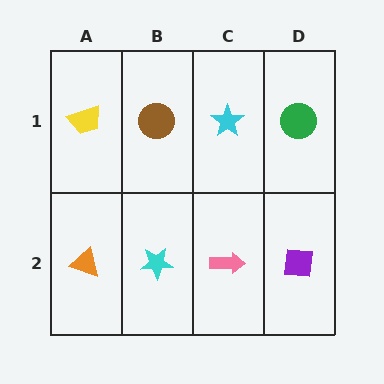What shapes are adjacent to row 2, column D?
A green circle (row 1, column D), a pink arrow (row 2, column C).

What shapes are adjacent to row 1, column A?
An orange triangle (row 2, column A), a brown circle (row 1, column B).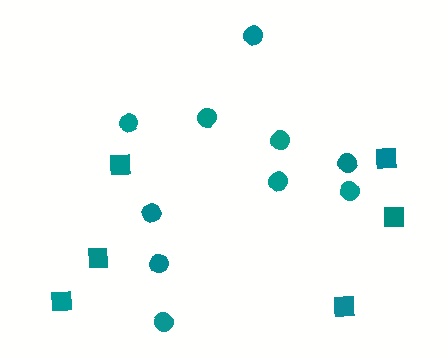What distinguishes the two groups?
There are 2 groups: one group of circles (10) and one group of squares (6).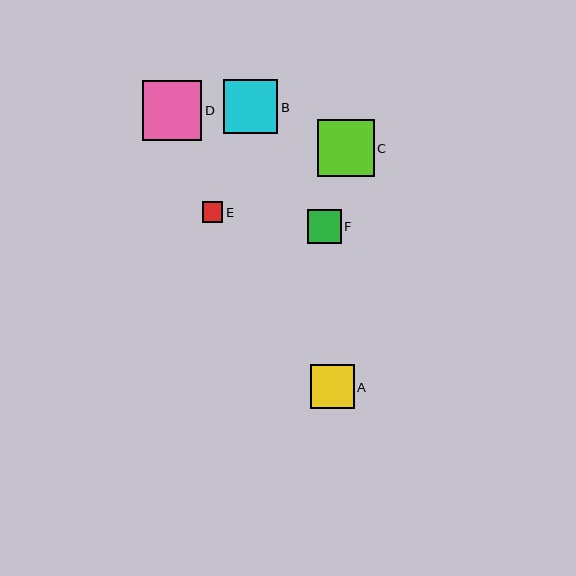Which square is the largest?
Square D is the largest with a size of approximately 60 pixels.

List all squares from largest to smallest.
From largest to smallest: D, C, B, A, F, E.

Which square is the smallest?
Square E is the smallest with a size of approximately 20 pixels.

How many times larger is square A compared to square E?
Square A is approximately 2.2 times the size of square E.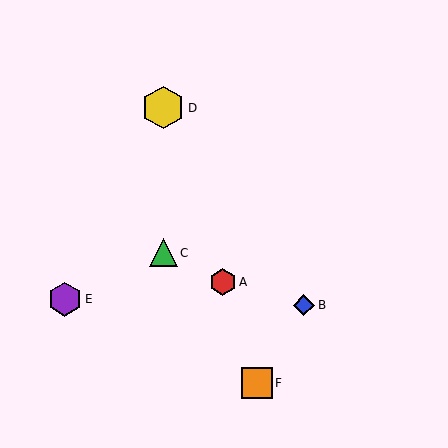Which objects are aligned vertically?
Objects C, D are aligned vertically.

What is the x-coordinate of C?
Object C is at x≈163.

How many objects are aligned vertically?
2 objects (C, D) are aligned vertically.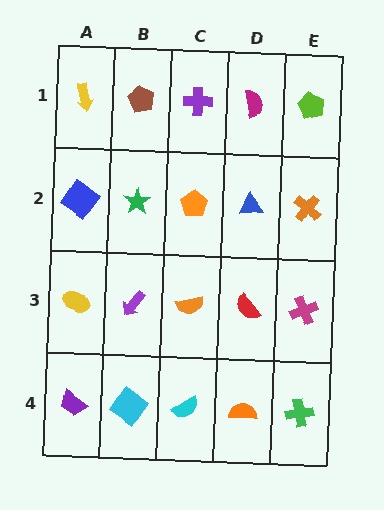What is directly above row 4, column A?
A yellow ellipse.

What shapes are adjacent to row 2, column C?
A purple cross (row 1, column C), an orange semicircle (row 3, column C), a green star (row 2, column B), a blue triangle (row 2, column D).